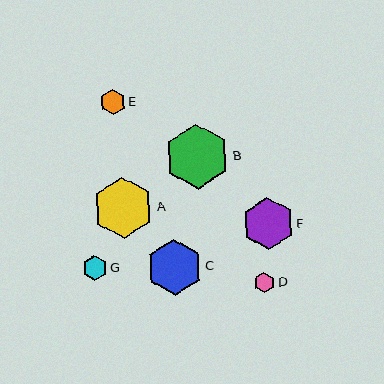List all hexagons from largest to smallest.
From largest to smallest: B, A, C, F, G, E, D.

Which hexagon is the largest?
Hexagon B is the largest with a size of approximately 65 pixels.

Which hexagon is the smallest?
Hexagon D is the smallest with a size of approximately 20 pixels.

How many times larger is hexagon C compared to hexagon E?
Hexagon C is approximately 2.3 times the size of hexagon E.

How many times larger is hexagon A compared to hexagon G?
Hexagon A is approximately 2.5 times the size of hexagon G.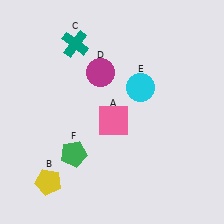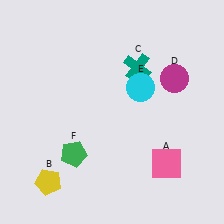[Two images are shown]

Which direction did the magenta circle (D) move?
The magenta circle (D) moved right.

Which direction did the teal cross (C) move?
The teal cross (C) moved right.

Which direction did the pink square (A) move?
The pink square (A) moved right.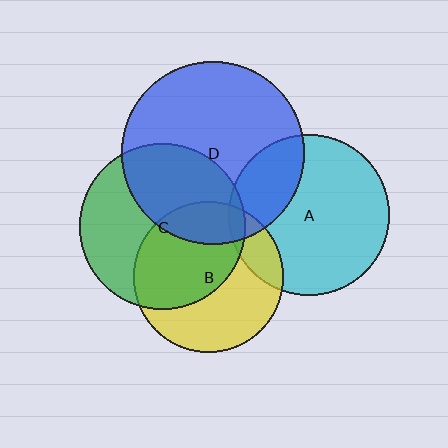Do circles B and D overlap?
Yes.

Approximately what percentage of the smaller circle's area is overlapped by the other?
Approximately 20%.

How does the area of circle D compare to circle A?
Approximately 1.3 times.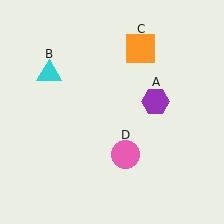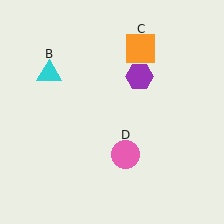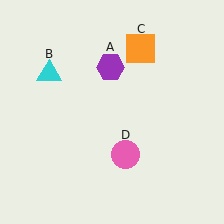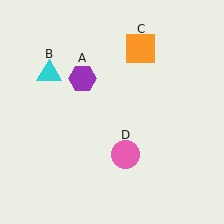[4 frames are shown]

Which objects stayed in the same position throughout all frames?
Cyan triangle (object B) and orange square (object C) and pink circle (object D) remained stationary.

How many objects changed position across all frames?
1 object changed position: purple hexagon (object A).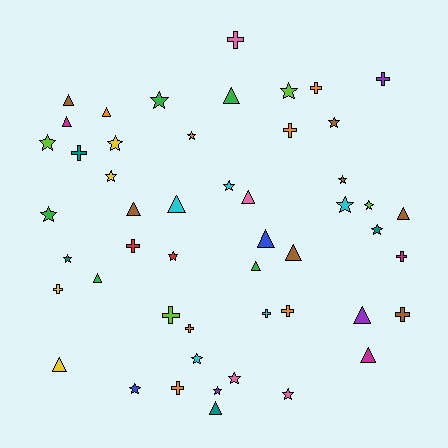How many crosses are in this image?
There are 14 crosses.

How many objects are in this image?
There are 50 objects.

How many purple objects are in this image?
There are 3 purple objects.